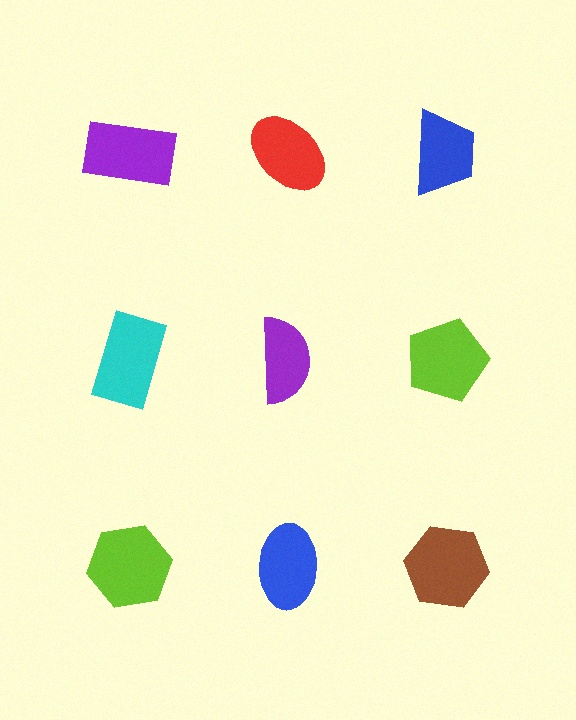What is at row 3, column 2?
A blue ellipse.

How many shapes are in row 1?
3 shapes.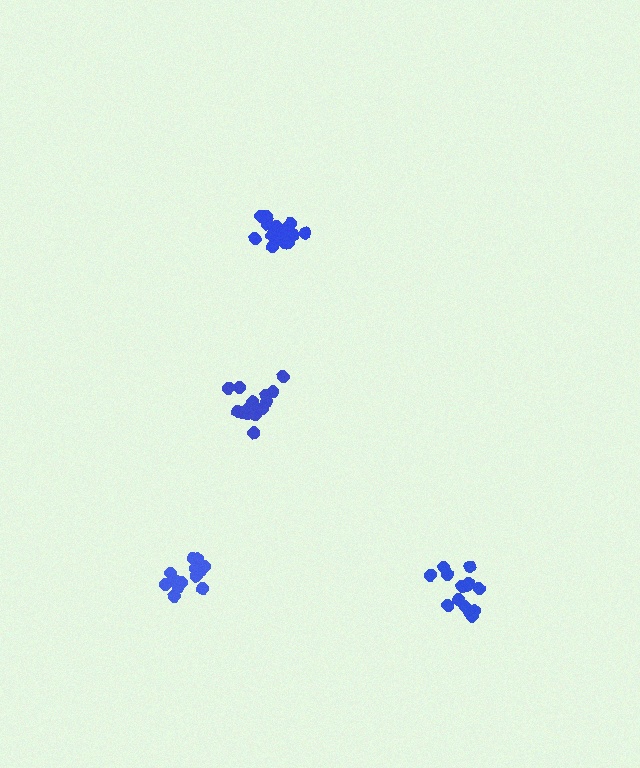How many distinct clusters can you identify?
There are 4 distinct clusters.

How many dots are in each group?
Group 1: 17 dots, Group 2: 15 dots, Group 3: 17 dots, Group 4: 14 dots (63 total).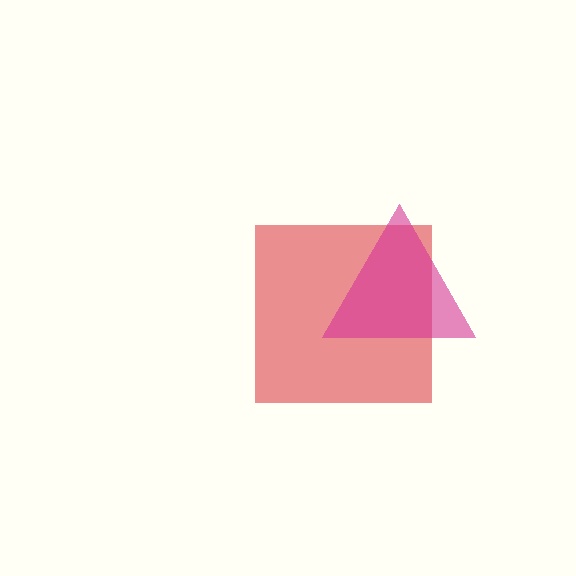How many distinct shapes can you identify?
There are 2 distinct shapes: a red square, a magenta triangle.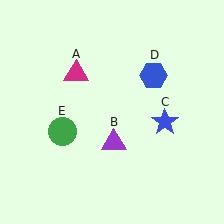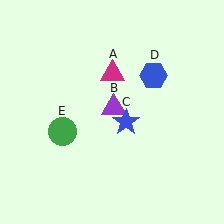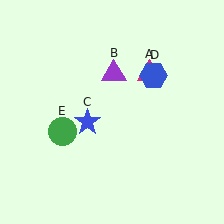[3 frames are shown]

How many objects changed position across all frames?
3 objects changed position: magenta triangle (object A), purple triangle (object B), blue star (object C).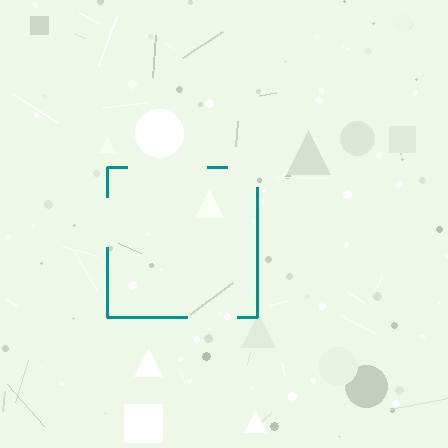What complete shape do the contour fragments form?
The contour fragments form a square.